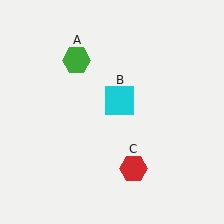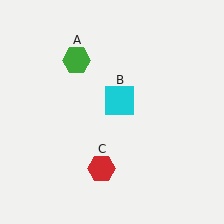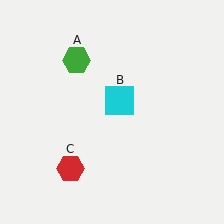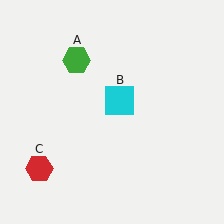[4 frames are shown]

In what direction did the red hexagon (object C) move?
The red hexagon (object C) moved left.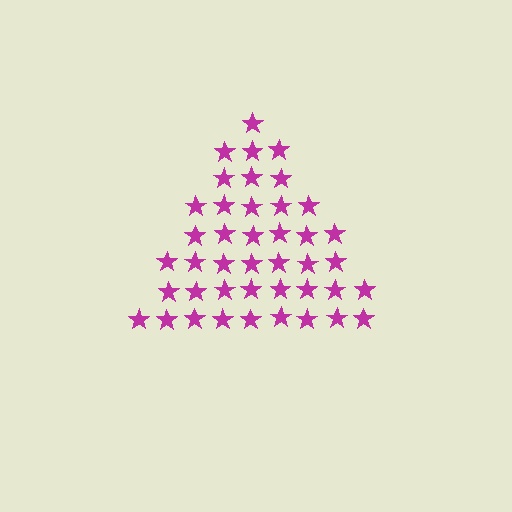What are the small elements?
The small elements are stars.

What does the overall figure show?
The overall figure shows a triangle.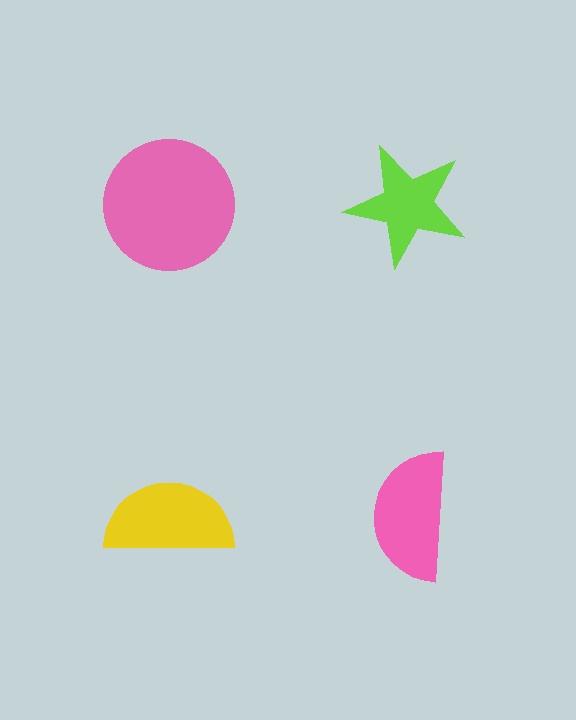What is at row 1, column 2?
A lime star.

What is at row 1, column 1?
A pink circle.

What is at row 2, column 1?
A yellow semicircle.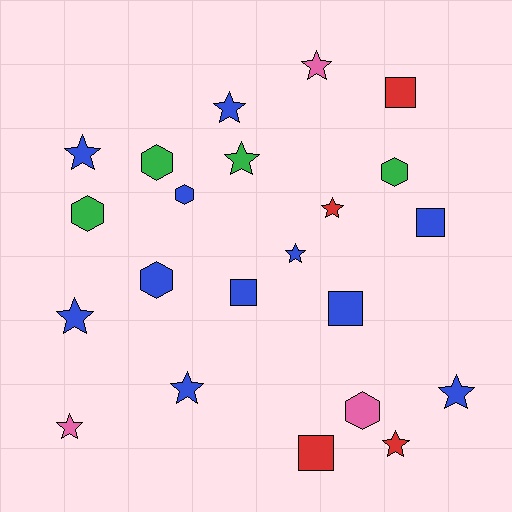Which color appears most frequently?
Blue, with 11 objects.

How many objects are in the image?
There are 22 objects.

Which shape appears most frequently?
Star, with 11 objects.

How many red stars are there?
There are 2 red stars.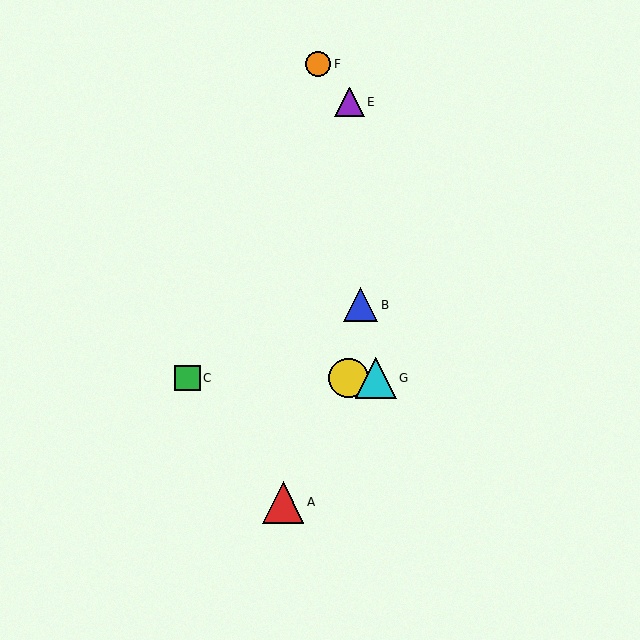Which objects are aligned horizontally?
Objects C, D, G are aligned horizontally.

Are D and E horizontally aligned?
No, D is at y≈378 and E is at y≈102.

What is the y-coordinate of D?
Object D is at y≈378.